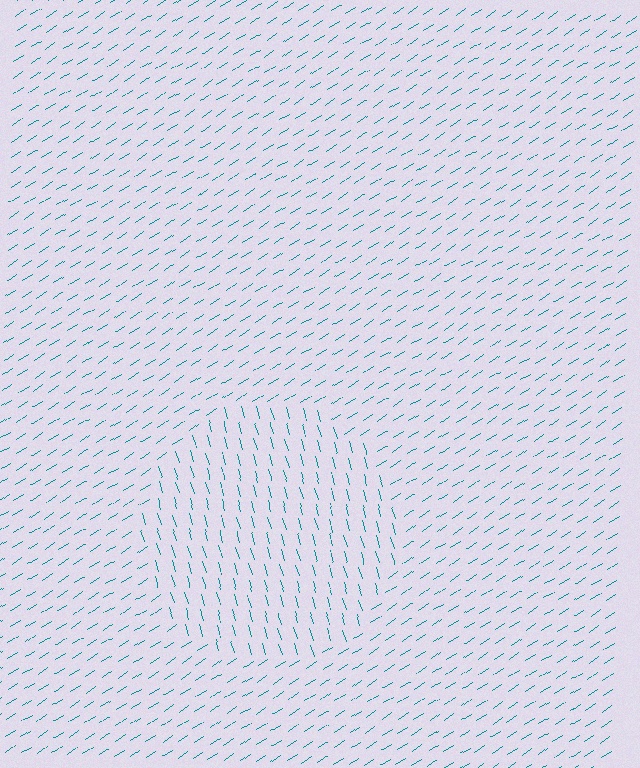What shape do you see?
I see a circle.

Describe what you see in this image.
The image is filled with small teal line segments. A circle region in the image has lines oriented differently from the surrounding lines, creating a visible texture boundary.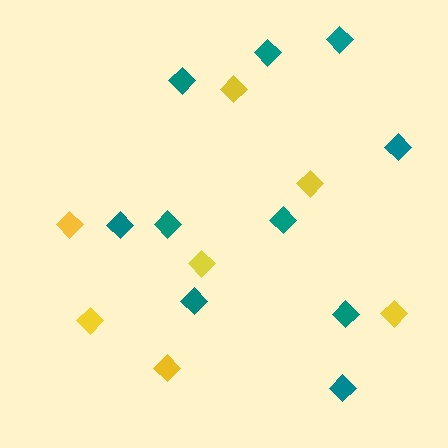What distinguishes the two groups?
There are 2 groups: one group of teal diamonds (10) and one group of yellow diamonds (7).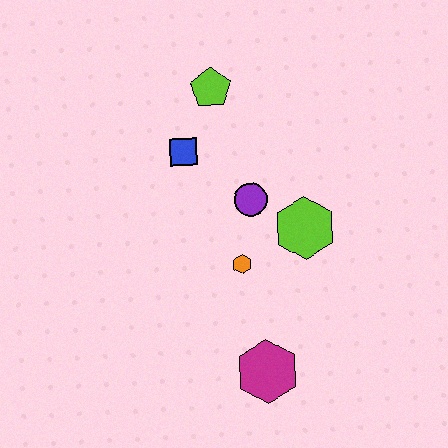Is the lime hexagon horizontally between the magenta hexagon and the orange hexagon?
No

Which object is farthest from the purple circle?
The magenta hexagon is farthest from the purple circle.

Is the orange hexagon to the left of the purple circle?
Yes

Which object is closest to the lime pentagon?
The blue square is closest to the lime pentagon.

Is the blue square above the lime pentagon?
No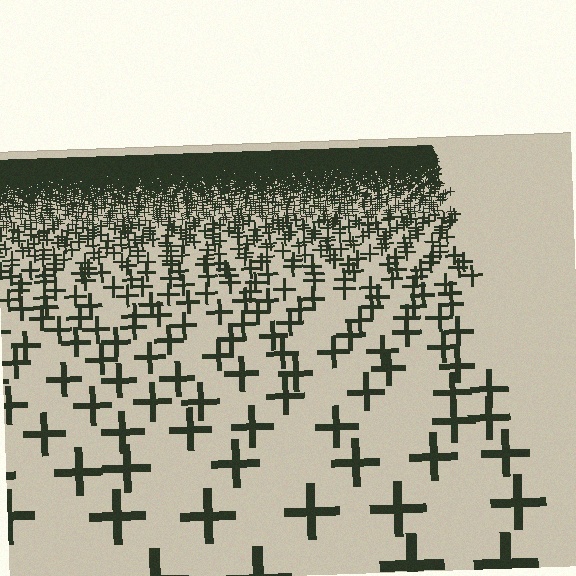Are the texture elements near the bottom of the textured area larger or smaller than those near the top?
Larger. Near the bottom, elements are closer to the viewer and appear at a bigger on-screen size.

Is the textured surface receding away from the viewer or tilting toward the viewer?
The surface is receding away from the viewer. Texture elements get smaller and denser toward the top.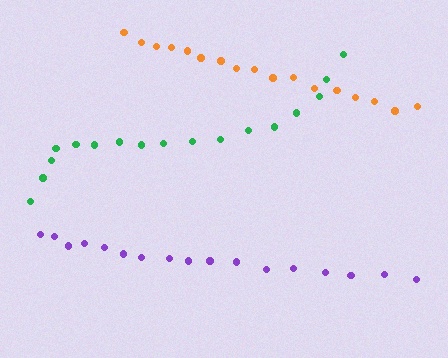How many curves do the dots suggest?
There are 3 distinct paths.